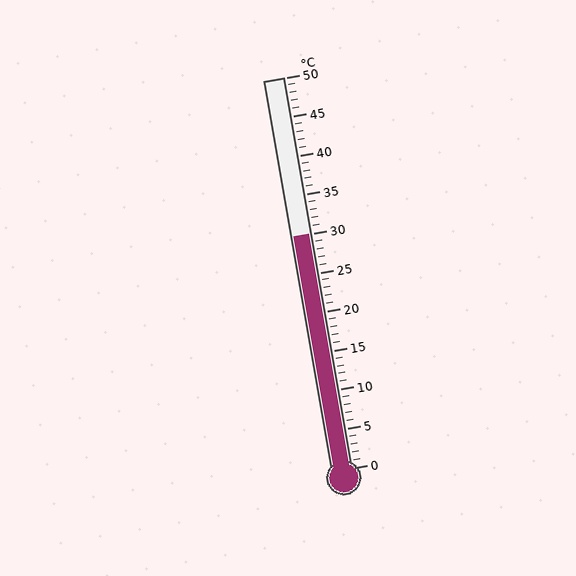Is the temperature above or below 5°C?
The temperature is above 5°C.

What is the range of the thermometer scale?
The thermometer scale ranges from 0°C to 50°C.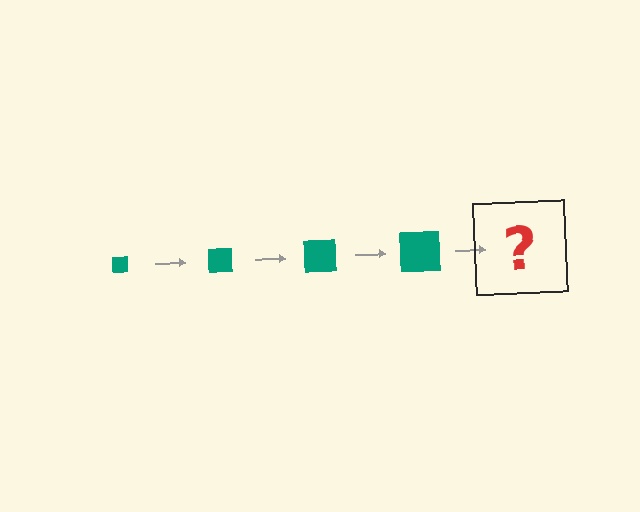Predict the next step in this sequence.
The next step is a teal square, larger than the previous one.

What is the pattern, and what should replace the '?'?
The pattern is that the square gets progressively larger each step. The '?' should be a teal square, larger than the previous one.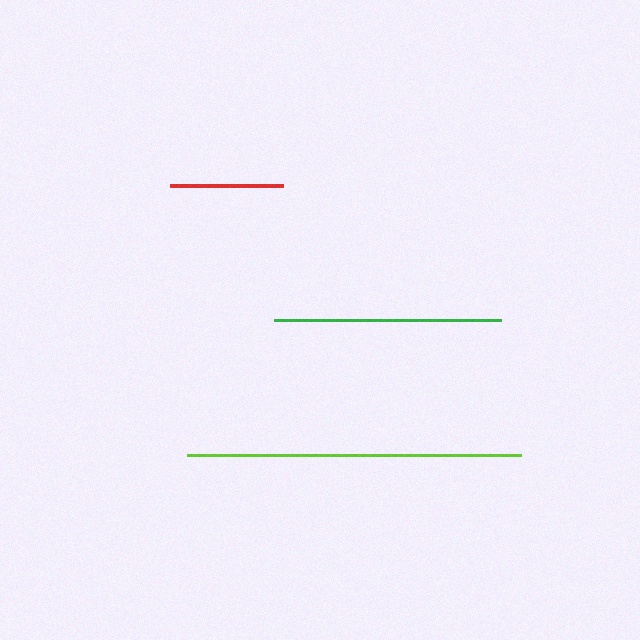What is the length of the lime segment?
The lime segment is approximately 334 pixels long.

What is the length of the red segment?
The red segment is approximately 113 pixels long.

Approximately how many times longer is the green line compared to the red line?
The green line is approximately 2.0 times the length of the red line.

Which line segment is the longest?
The lime line is the longest at approximately 334 pixels.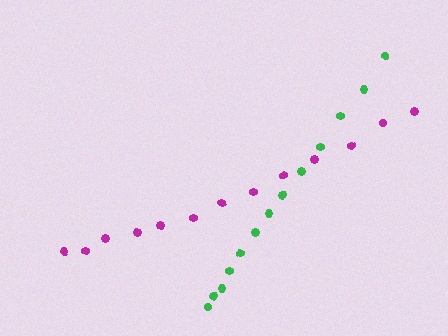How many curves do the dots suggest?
There are 2 distinct paths.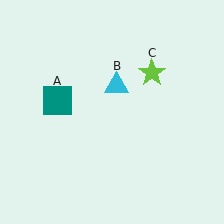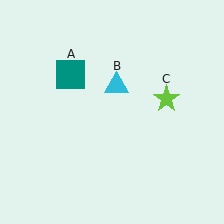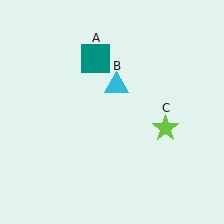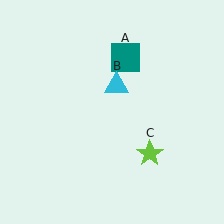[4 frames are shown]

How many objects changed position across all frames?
2 objects changed position: teal square (object A), lime star (object C).